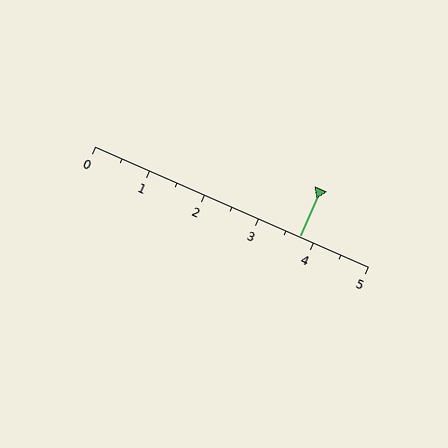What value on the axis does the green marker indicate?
The marker indicates approximately 3.8.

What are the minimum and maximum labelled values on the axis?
The axis runs from 0 to 5.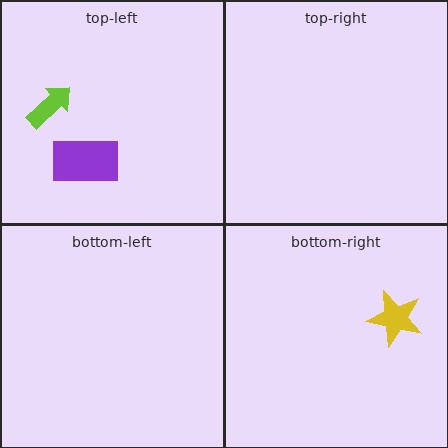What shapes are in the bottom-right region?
The yellow star.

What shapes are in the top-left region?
The purple rectangle, the lime arrow.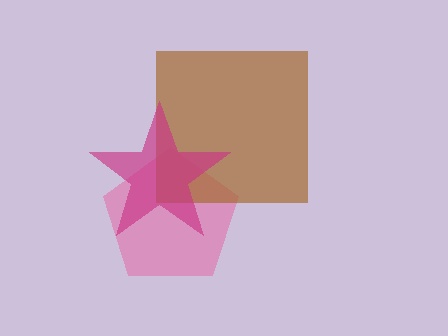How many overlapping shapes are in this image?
There are 3 overlapping shapes in the image.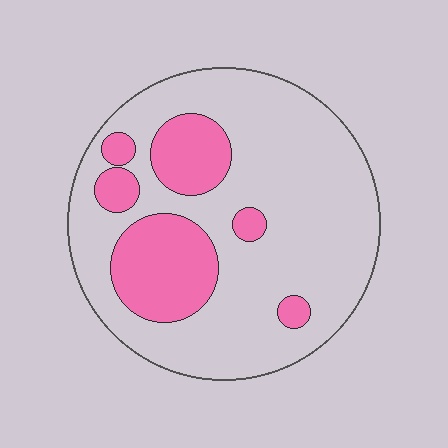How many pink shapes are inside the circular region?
6.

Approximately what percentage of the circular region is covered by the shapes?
Approximately 25%.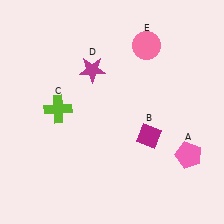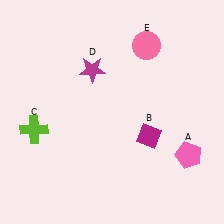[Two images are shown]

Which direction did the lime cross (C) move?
The lime cross (C) moved left.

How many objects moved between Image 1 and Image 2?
1 object moved between the two images.